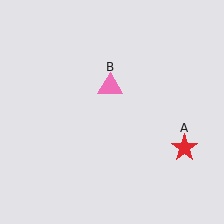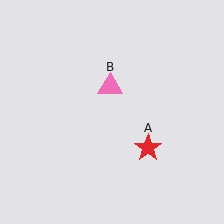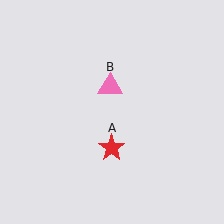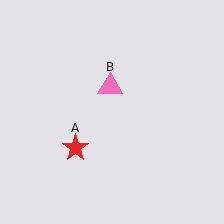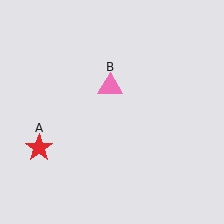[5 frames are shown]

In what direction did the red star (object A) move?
The red star (object A) moved left.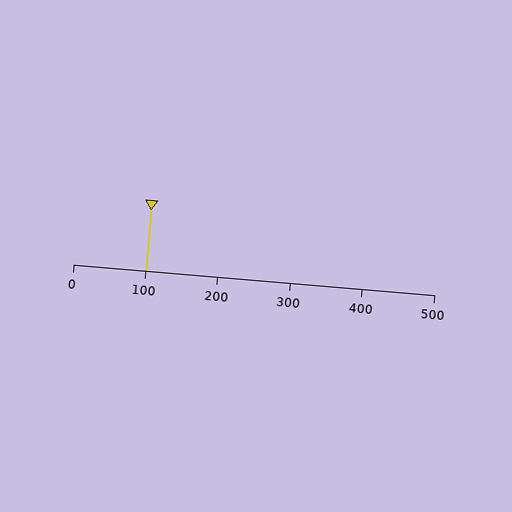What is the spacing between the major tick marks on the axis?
The major ticks are spaced 100 apart.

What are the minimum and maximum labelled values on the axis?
The axis runs from 0 to 500.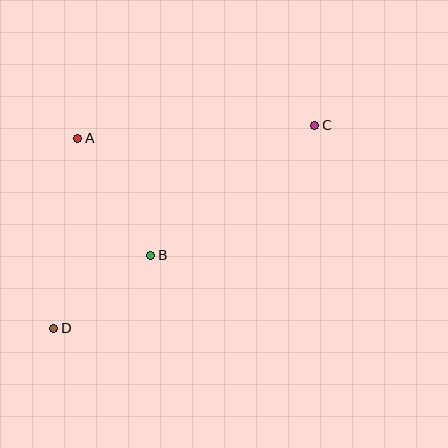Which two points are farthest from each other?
Points C and D are farthest from each other.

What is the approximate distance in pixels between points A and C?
The distance between A and C is approximately 237 pixels.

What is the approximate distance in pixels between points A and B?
The distance between A and B is approximately 138 pixels.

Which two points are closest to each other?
Points B and D are closest to each other.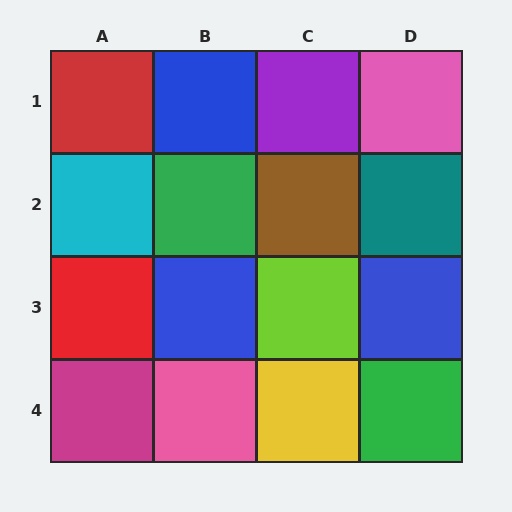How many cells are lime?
1 cell is lime.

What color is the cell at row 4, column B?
Pink.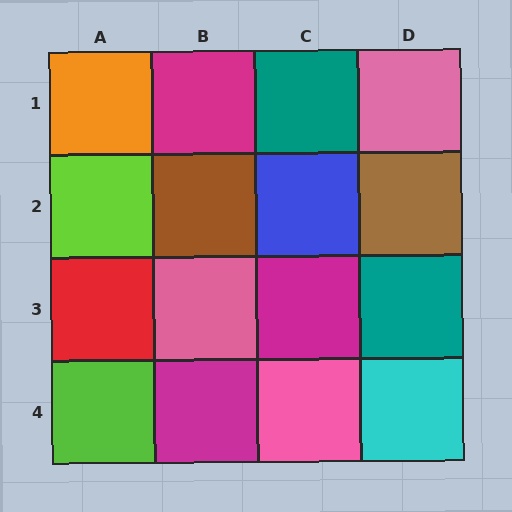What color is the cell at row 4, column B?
Magenta.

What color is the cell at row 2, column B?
Brown.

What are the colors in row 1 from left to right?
Orange, magenta, teal, pink.